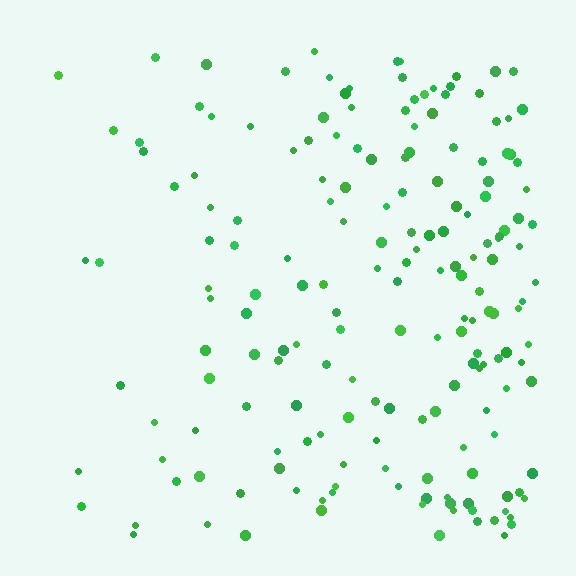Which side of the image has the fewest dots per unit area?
The left.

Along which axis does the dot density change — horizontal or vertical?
Horizontal.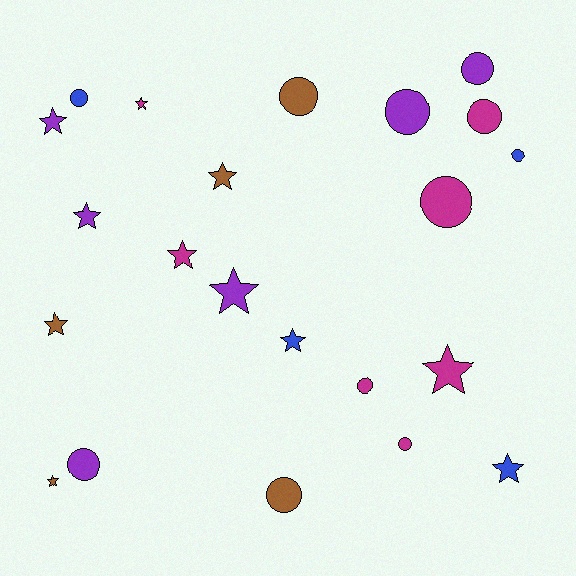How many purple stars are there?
There are 3 purple stars.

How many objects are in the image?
There are 22 objects.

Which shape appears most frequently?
Star, with 11 objects.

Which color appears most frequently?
Magenta, with 7 objects.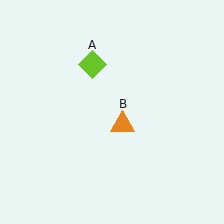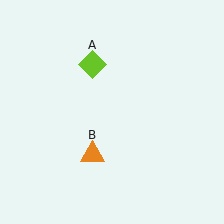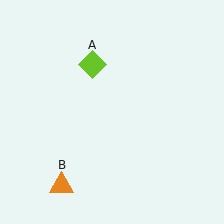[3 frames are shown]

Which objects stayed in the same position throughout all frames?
Lime diamond (object A) remained stationary.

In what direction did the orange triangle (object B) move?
The orange triangle (object B) moved down and to the left.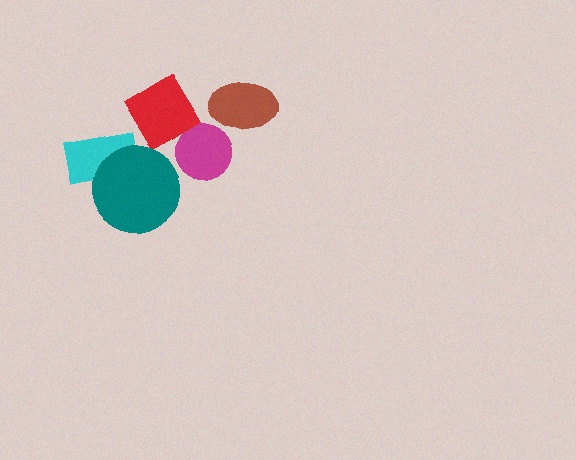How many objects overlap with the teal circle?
1 object overlaps with the teal circle.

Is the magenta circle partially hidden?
No, no other shape covers it.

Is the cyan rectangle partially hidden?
Yes, it is partially covered by another shape.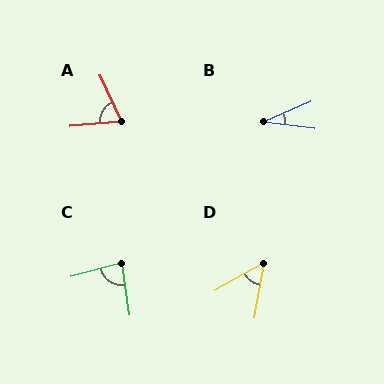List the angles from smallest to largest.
B (30°), D (50°), A (71°), C (83°).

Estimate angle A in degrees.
Approximately 71 degrees.